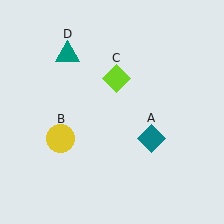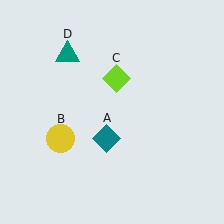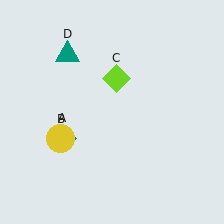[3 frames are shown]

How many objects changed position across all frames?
1 object changed position: teal diamond (object A).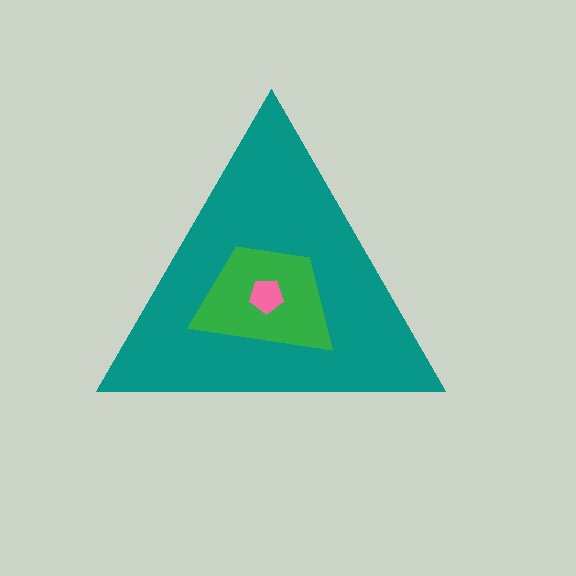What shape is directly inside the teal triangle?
The green trapezoid.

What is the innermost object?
The pink pentagon.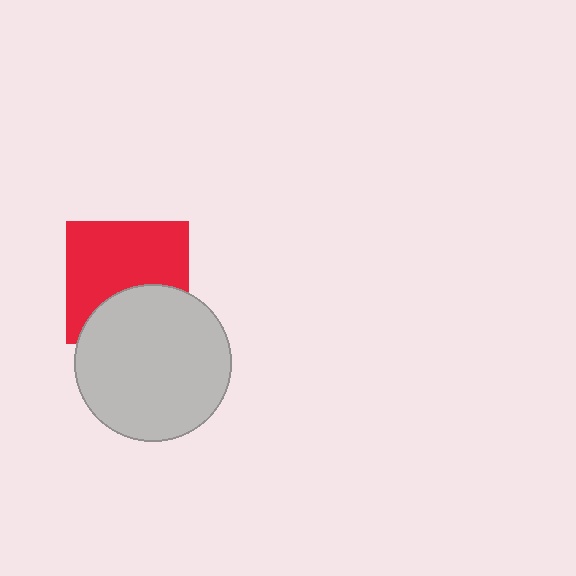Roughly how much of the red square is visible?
About half of it is visible (roughly 64%).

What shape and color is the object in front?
The object in front is a light gray circle.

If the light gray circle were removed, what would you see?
You would see the complete red square.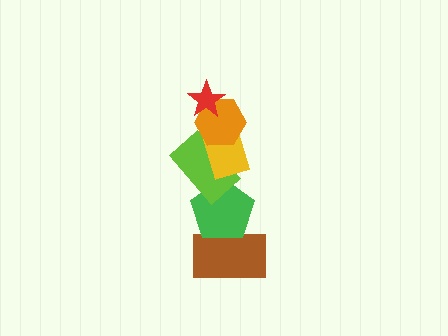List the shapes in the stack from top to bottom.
From top to bottom: the red star, the orange hexagon, the yellow rectangle, the lime rectangle, the green pentagon, the brown rectangle.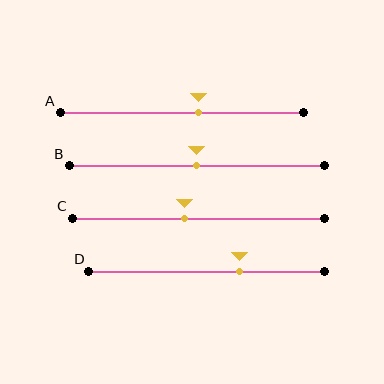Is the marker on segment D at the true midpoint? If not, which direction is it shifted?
No, the marker on segment D is shifted to the right by about 14% of the segment length.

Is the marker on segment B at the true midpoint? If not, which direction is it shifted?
Yes, the marker on segment B is at the true midpoint.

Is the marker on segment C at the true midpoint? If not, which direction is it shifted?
No, the marker on segment C is shifted to the left by about 5% of the segment length.